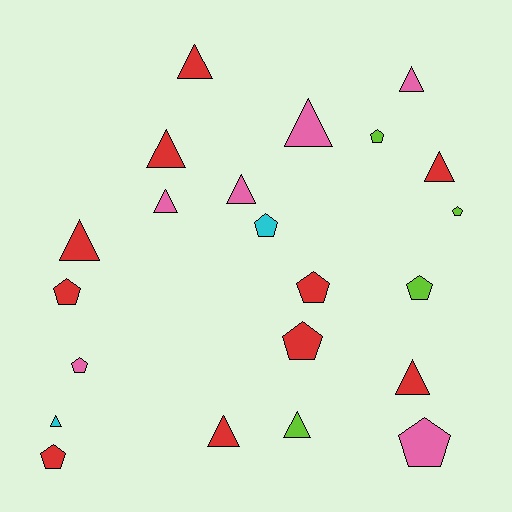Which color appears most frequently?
Red, with 10 objects.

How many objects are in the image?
There are 22 objects.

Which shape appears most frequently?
Triangle, with 12 objects.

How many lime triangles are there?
There is 1 lime triangle.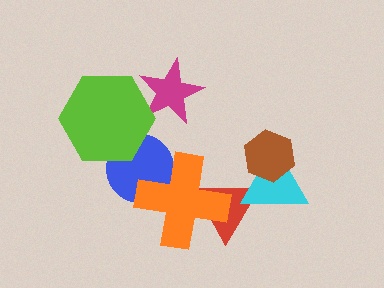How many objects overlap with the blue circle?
2 objects overlap with the blue circle.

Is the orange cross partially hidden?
No, no other shape covers it.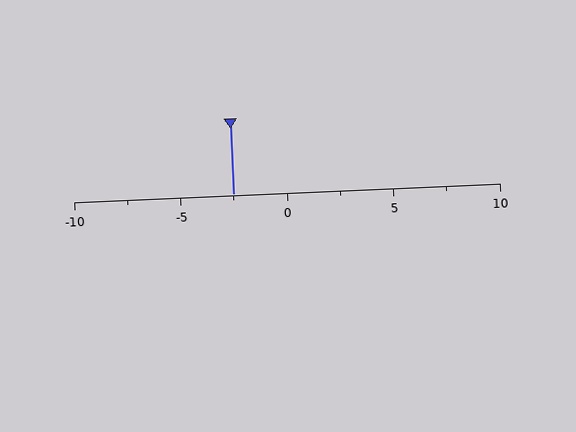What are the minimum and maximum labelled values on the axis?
The axis runs from -10 to 10.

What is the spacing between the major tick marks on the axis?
The major ticks are spaced 5 apart.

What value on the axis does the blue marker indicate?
The marker indicates approximately -2.5.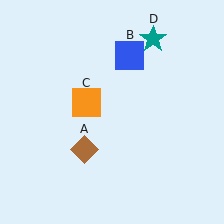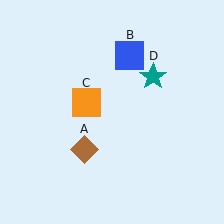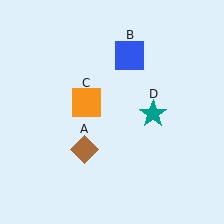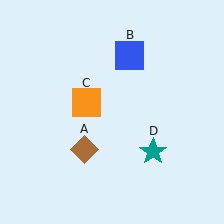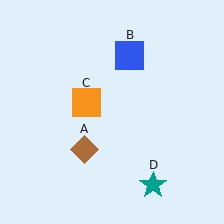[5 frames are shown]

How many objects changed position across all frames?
1 object changed position: teal star (object D).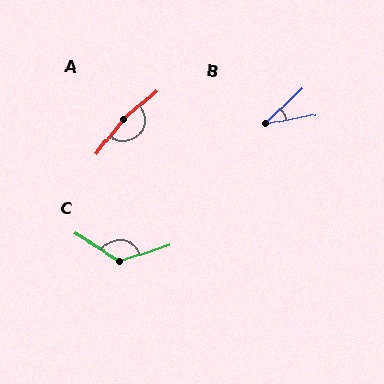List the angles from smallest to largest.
B (34°), C (130°), A (169°).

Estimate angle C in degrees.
Approximately 130 degrees.